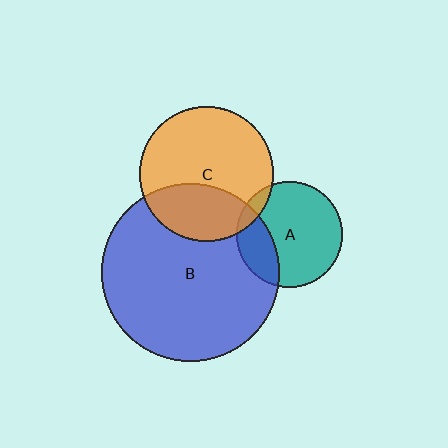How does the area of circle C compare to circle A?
Approximately 1.6 times.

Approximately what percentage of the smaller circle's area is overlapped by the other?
Approximately 10%.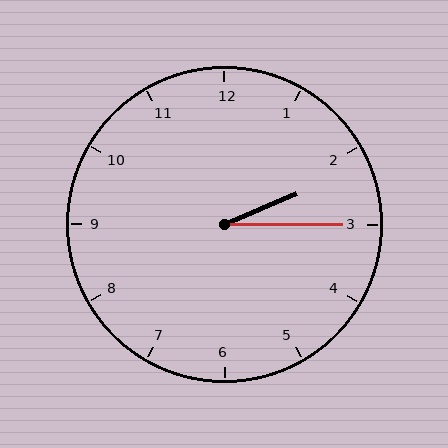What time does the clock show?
2:15.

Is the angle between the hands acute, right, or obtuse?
It is acute.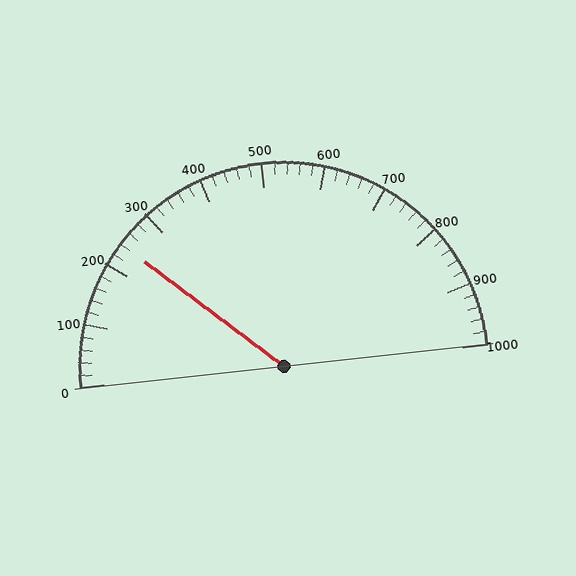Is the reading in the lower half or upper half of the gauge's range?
The reading is in the lower half of the range (0 to 1000).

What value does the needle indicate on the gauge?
The needle indicates approximately 240.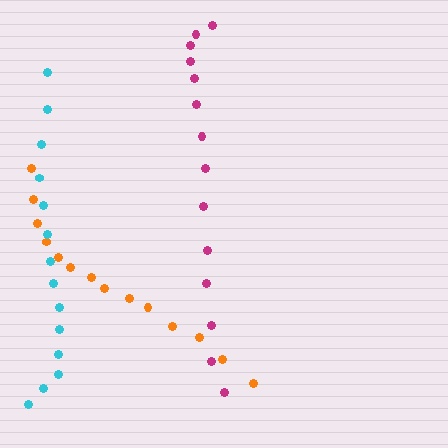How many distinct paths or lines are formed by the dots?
There are 3 distinct paths.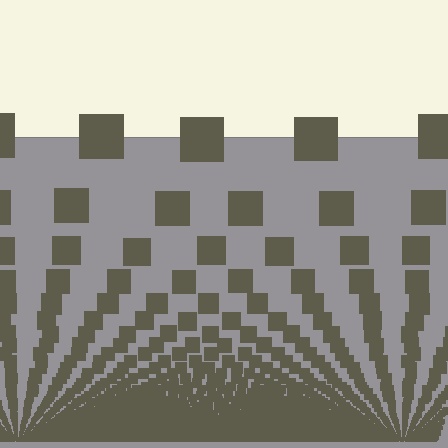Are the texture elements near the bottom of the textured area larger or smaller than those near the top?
Smaller. The gradient is inverted — elements near the bottom are smaller and denser.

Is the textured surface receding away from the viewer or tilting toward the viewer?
The surface appears to tilt toward the viewer. Texture elements get larger and sparser toward the top.